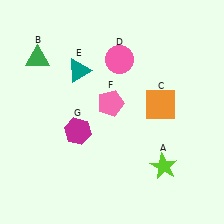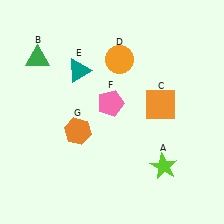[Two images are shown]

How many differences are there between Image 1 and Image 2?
There are 2 differences between the two images.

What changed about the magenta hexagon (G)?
In Image 1, G is magenta. In Image 2, it changed to orange.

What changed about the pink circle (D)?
In Image 1, D is pink. In Image 2, it changed to orange.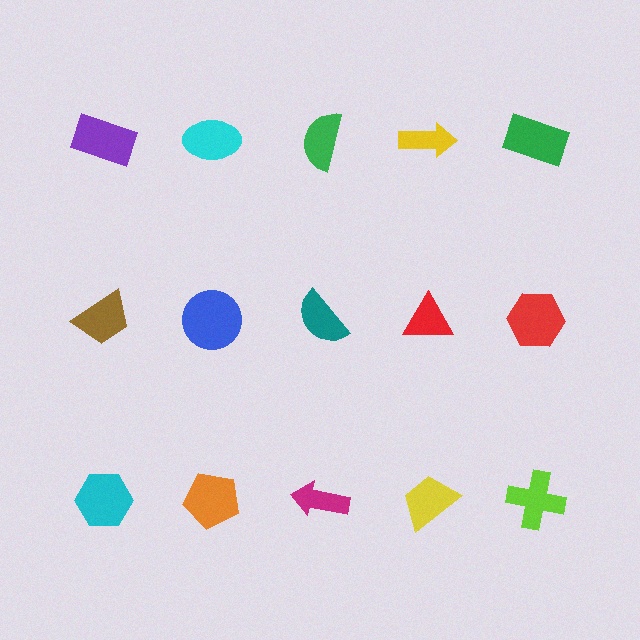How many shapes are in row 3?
5 shapes.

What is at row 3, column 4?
A yellow trapezoid.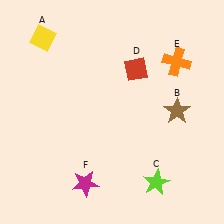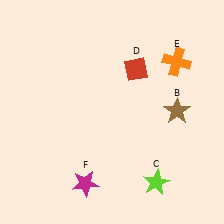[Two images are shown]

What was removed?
The yellow diamond (A) was removed in Image 2.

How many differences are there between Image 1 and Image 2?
There is 1 difference between the two images.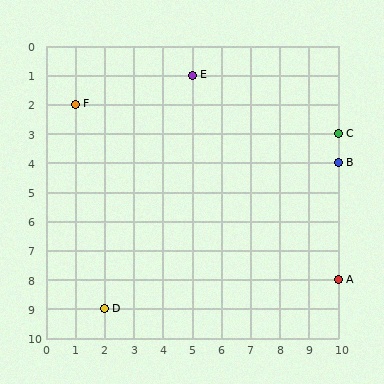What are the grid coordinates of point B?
Point B is at grid coordinates (10, 4).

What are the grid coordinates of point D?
Point D is at grid coordinates (2, 9).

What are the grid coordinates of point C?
Point C is at grid coordinates (10, 3).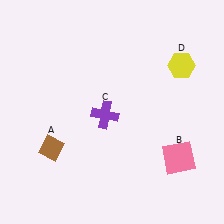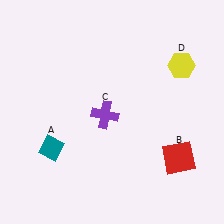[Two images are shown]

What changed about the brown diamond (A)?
In Image 1, A is brown. In Image 2, it changed to teal.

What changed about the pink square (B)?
In Image 1, B is pink. In Image 2, it changed to red.